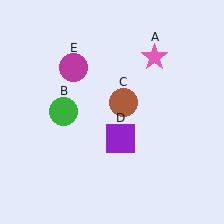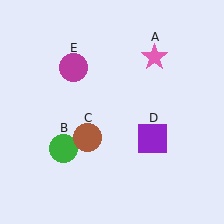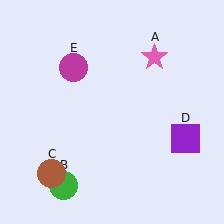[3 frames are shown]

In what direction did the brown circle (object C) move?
The brown circle (object C) moved down and to the left.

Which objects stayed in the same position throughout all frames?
Pink star (object A) and magenta circle (object E) remained stationary.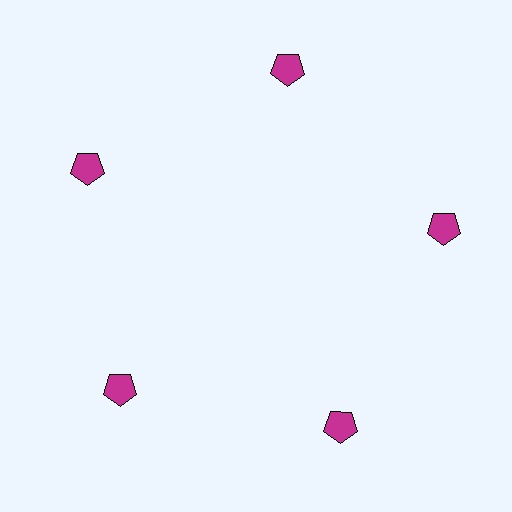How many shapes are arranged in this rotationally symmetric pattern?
There are 5 shapes, arranged in 5 groups of 1.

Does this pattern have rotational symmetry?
Yes, this pattern has 5-fold rotational symmetry. It looks the same after rotating 72 degrees around the center.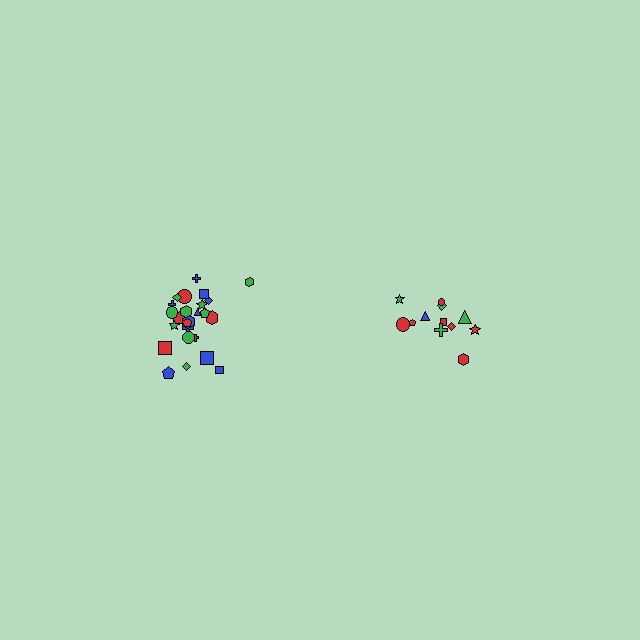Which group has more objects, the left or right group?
The left group.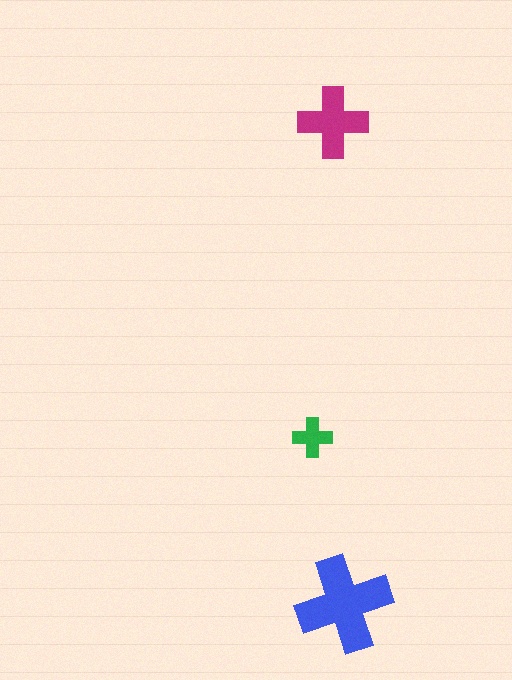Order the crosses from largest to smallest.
the blue one, the magenta one, the green one.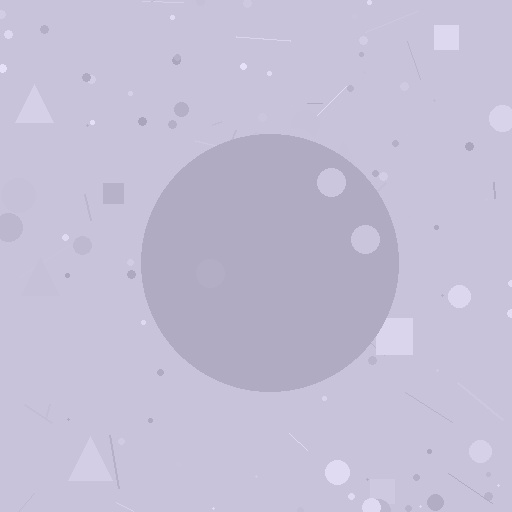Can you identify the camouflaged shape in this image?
The camouflaged shape is a circle.